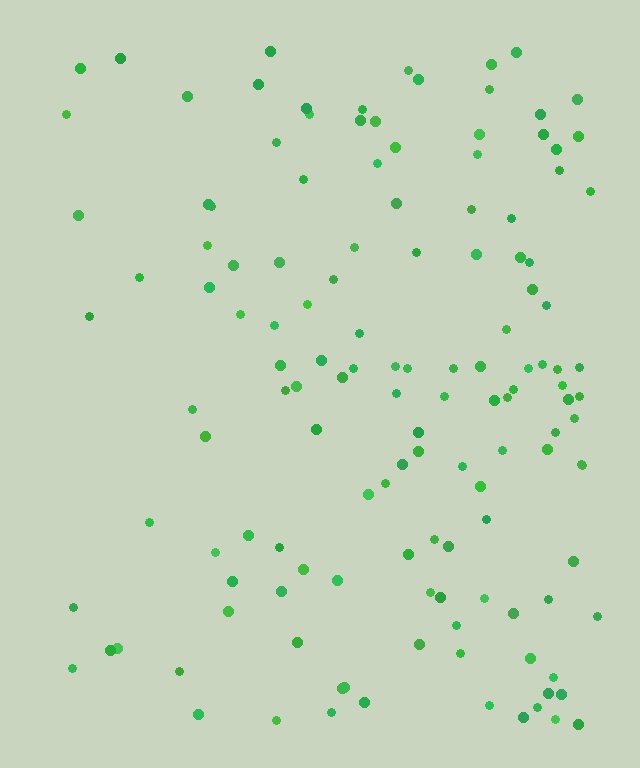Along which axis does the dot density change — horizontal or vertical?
Horizontal.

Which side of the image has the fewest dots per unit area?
The left.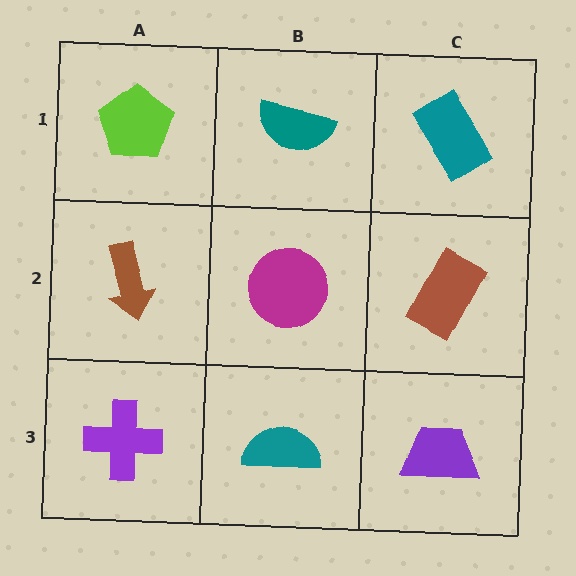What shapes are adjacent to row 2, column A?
A lime pentagon (row 1, column A), a purple cross (row 3, column A), a magenta circle (row 2, column B).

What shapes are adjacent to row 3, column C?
A brown rectangle (row 2, column C), a teal semicircle (row 3, column B).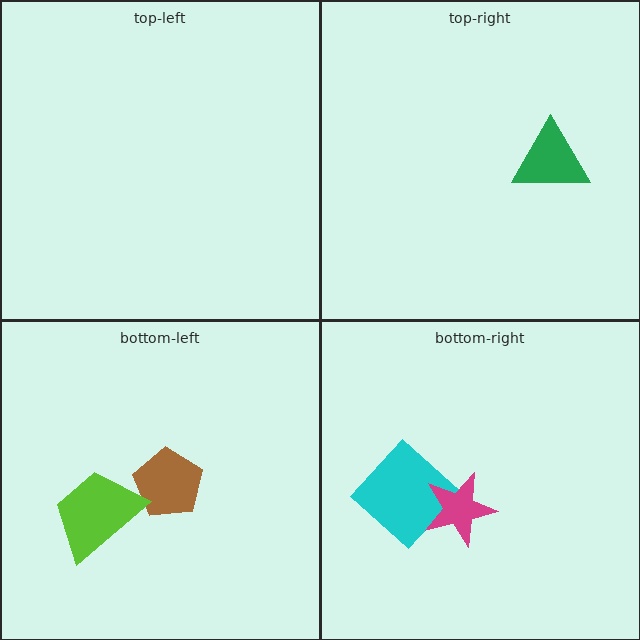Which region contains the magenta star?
The bottom-right region.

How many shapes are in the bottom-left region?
2.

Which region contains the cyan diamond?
The bottom-right region.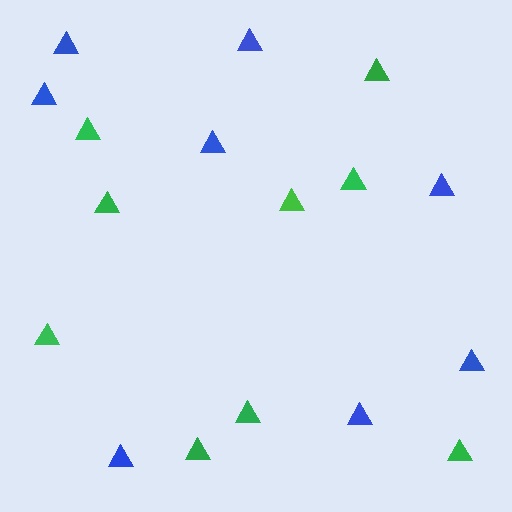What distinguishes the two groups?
There are 2 groups: one group of blue triangles (8) and one group of green triangles (9).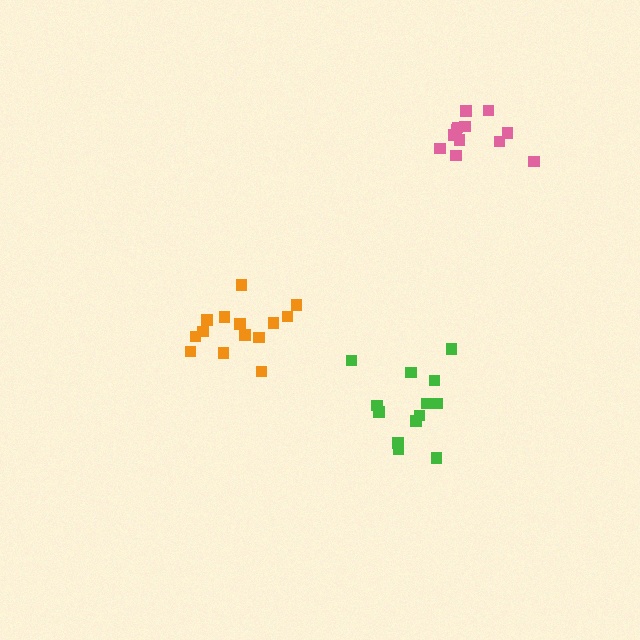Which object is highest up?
The pink cluster is topmost.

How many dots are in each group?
Group 1: 13 dots, Group 2: 14 dots, Group 3: 12 dots (39 total).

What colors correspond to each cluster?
The clusters are colored: green, orange, pink.